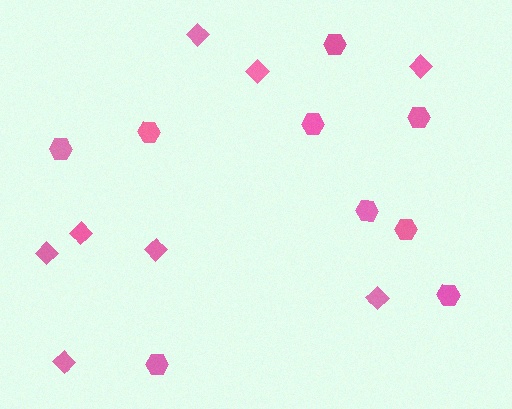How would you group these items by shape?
There are 2 groups: one group of diamonds (8) and one group of hexagons (9).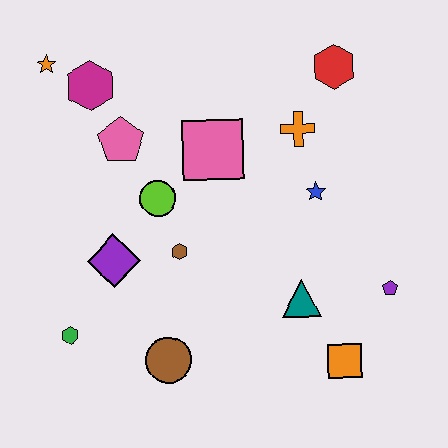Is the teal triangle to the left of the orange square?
Yes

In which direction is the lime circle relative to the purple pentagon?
The lime circle is to the left of the purple pentagon.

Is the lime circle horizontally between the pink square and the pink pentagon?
Yes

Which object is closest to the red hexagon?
The orange cross is closest to the red hexagon.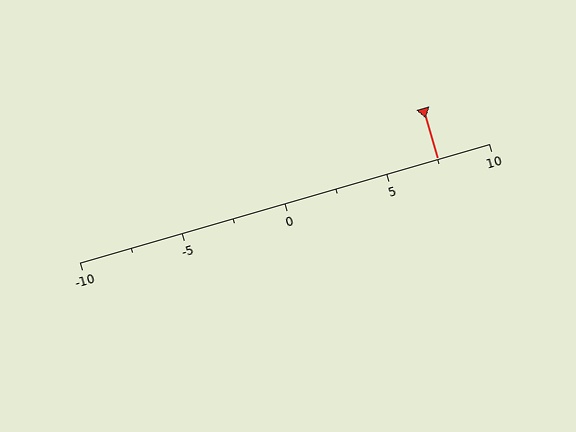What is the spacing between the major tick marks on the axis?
The major ticks are spaced 5 apart.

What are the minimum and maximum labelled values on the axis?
The axis runs from -10 to 10.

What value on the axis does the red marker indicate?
The marker indicates approximately 7.5.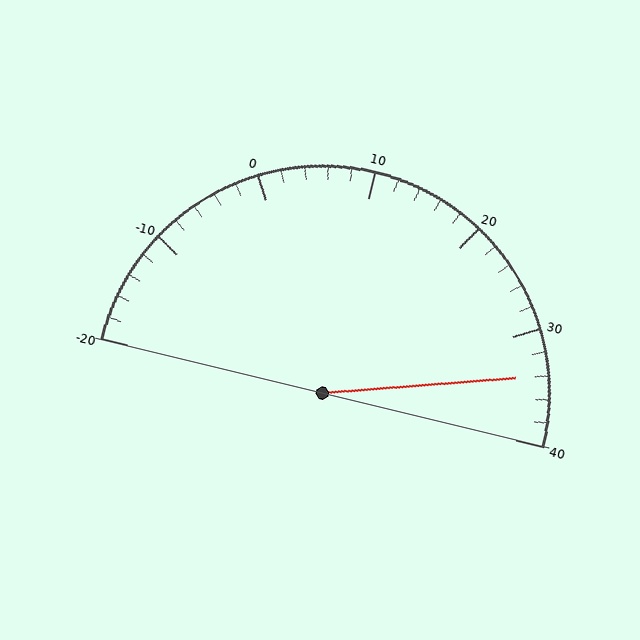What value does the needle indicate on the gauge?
The needle indicates approximately 34.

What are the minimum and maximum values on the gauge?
The gauge ranges from -20 to 40.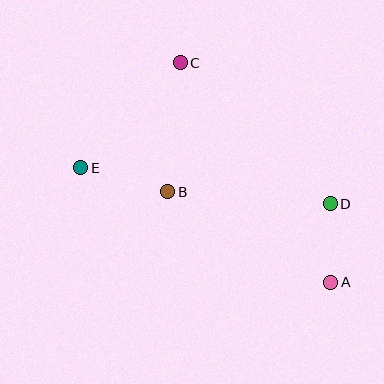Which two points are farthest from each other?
Points A and E are farthest from each other.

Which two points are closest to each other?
Points A and D are closest to each other.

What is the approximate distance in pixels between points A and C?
The distance between A and C is approximately 266 pixels.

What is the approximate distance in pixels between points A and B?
The distance between A and B is approximately 186 pixels.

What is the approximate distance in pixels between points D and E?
The distance between D and E is approximately 252 pixels.